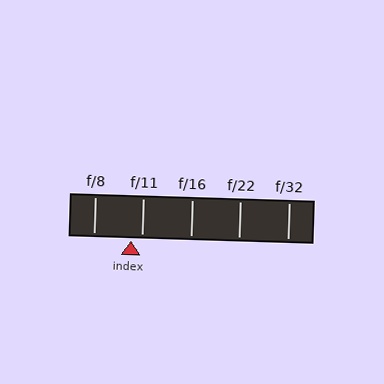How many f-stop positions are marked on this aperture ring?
There are 5 f-stop positions marked.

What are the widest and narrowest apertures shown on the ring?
The widest aperture shown is f/8 and the narrowest is f/32.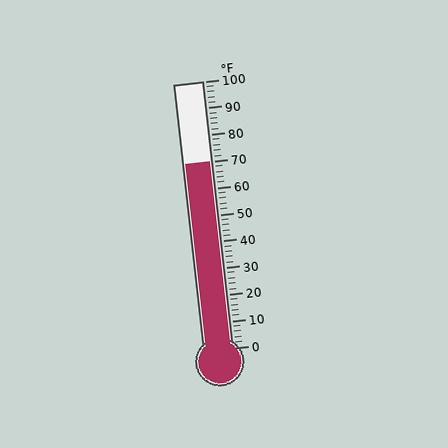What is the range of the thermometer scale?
The thermometer scale ranges from 0°F to 100°F.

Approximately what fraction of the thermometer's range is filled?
The thermometer is filled to approximately 70% of its range.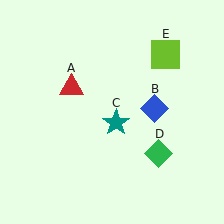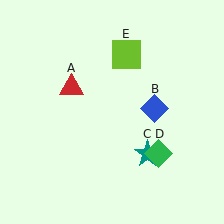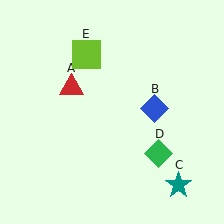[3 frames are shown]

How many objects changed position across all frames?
2 objects changed position: teal star (object C), lime square (object E).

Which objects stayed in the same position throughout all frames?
Red triangle (object A) and blue diamond (object B) and green diamond (object D) remained stationary.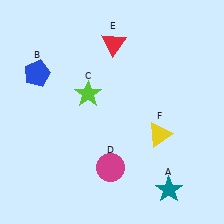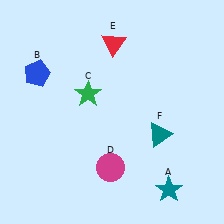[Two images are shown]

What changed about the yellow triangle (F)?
In Image 1, F is yellow. In Image 2, it changed to teal.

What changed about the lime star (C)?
In Image 1, C is lime. In Image 2, it changed to green.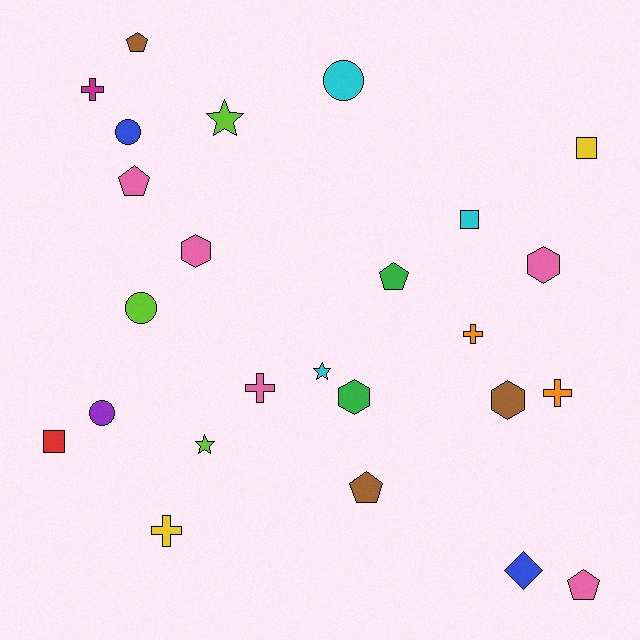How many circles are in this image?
There are 4 circles.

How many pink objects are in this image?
There are 5 pink objects.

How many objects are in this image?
There are 25 objects.